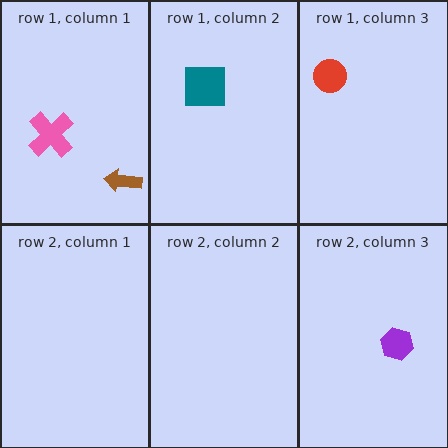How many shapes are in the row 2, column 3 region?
1.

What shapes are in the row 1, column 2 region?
The teal square.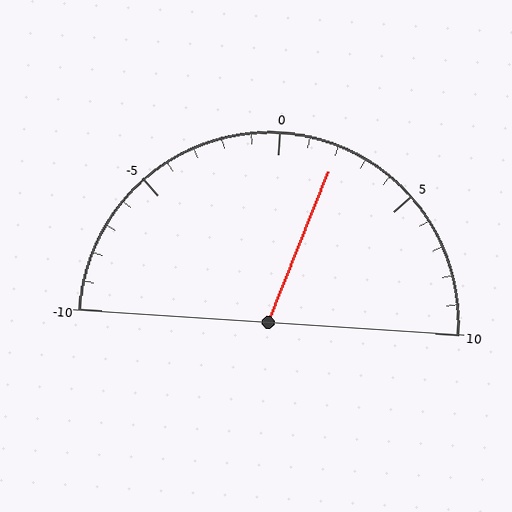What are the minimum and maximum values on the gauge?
The gauge ranges from -10 to 10.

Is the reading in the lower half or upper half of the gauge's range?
The reading is in the upper half of the range (-10 to 10).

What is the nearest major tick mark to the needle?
The nearest major tick mark is 0.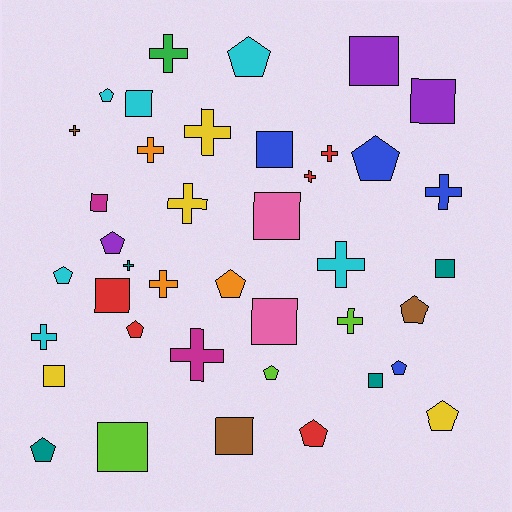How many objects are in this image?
There are 40 objects.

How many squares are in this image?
There are 13 squares.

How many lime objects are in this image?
There are 3 lime objects.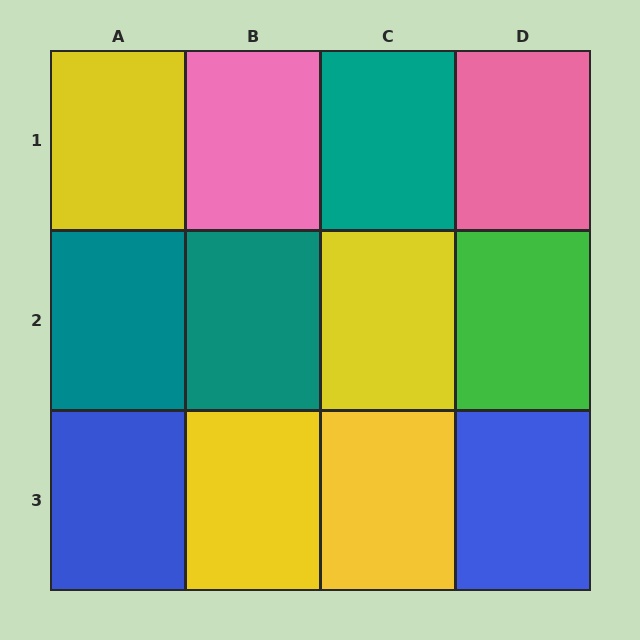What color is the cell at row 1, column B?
Pink.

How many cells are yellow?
4 cells are yellow.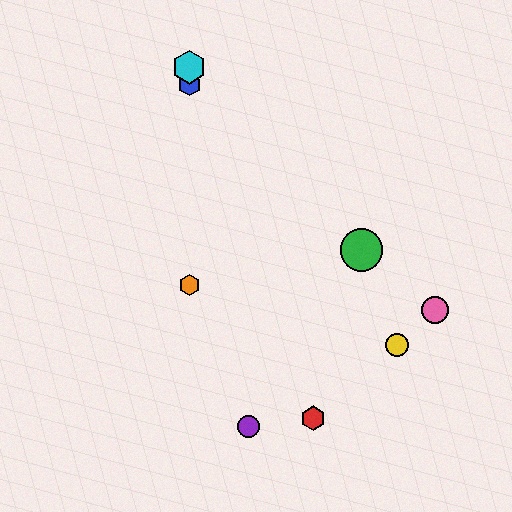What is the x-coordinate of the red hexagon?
The red hexagon is at x≈313.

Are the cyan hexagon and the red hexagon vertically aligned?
No, the cyan hexagon is at x≈189 and the red hexagon is at x≈313.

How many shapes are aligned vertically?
3 shapes (the blue hexagon, the orange hexagon, the cyan hexagon) are aligned vertically.